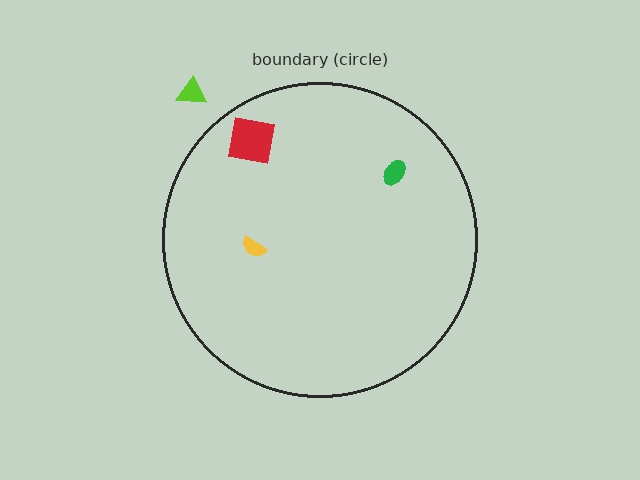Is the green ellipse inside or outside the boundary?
Inside.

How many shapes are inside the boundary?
3 inside, 1 outside.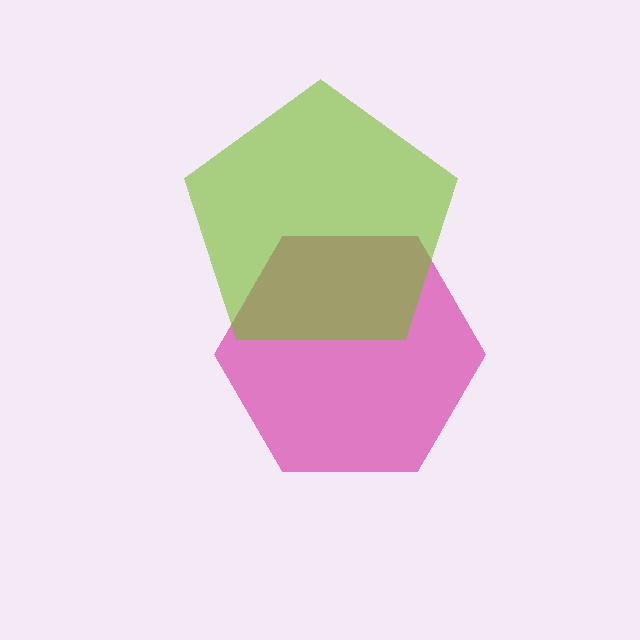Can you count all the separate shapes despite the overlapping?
Yes, there are 2 separate shapes.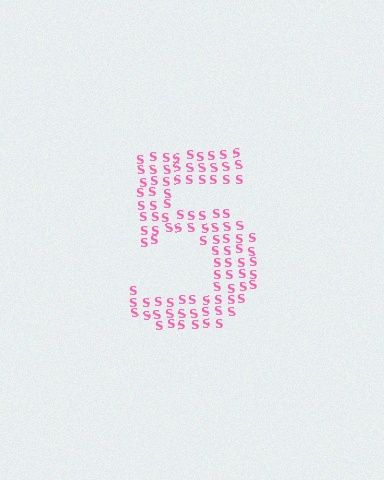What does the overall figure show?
The overall figure shows the digit 5.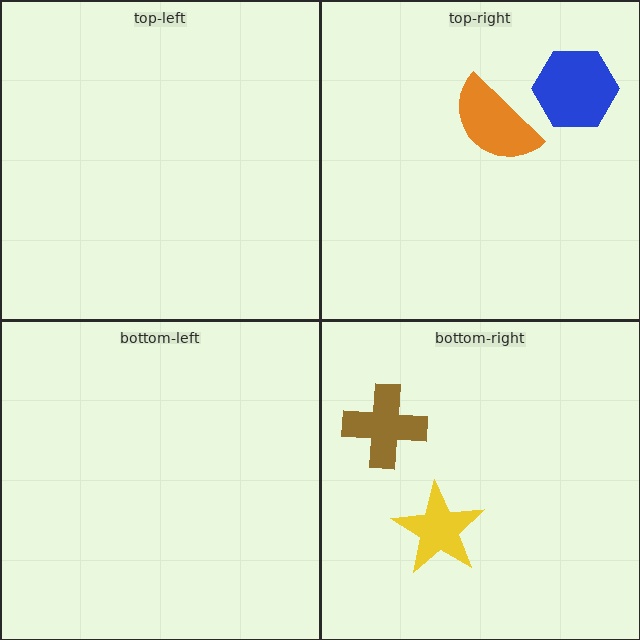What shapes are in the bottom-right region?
The brown cross, the yellow star.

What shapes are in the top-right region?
The blue hexagon, the orange semicircle.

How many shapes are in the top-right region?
2.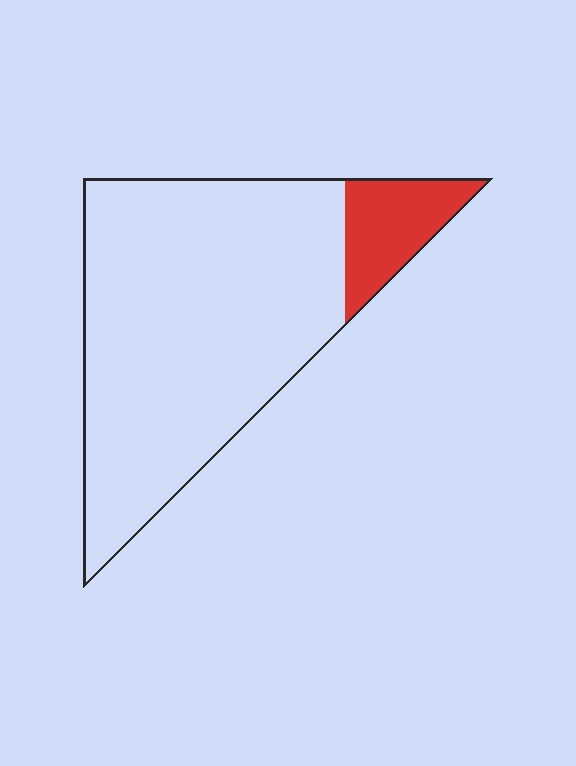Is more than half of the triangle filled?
No.